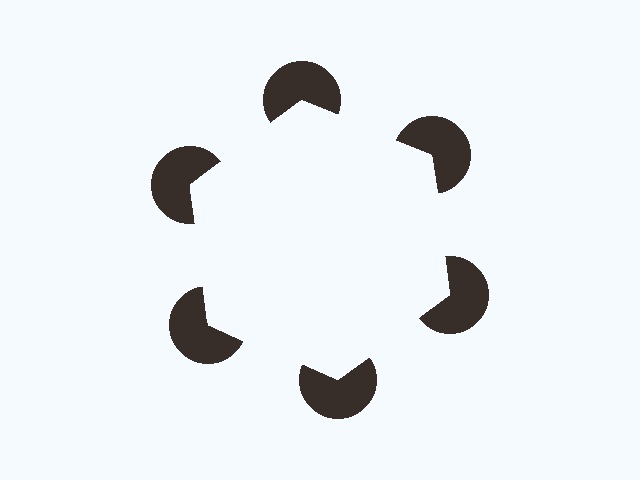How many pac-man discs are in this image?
There are 6 — one at each vertex of the illusory hexagon.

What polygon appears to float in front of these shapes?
An illusory hexagon — its edges are inferred from the aligned wedge cuts in the pac-man discs, not physically drawn.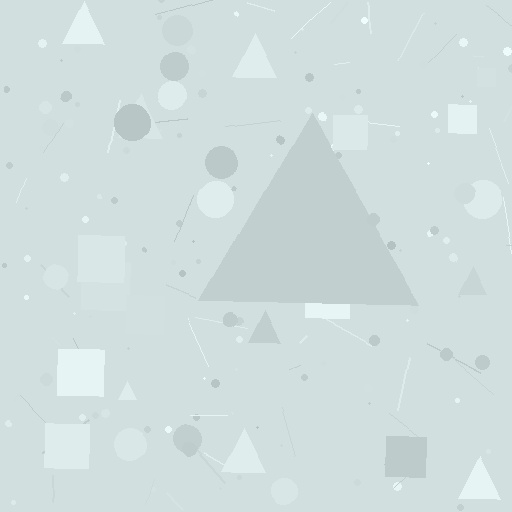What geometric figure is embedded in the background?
A triangle is embedded in the background.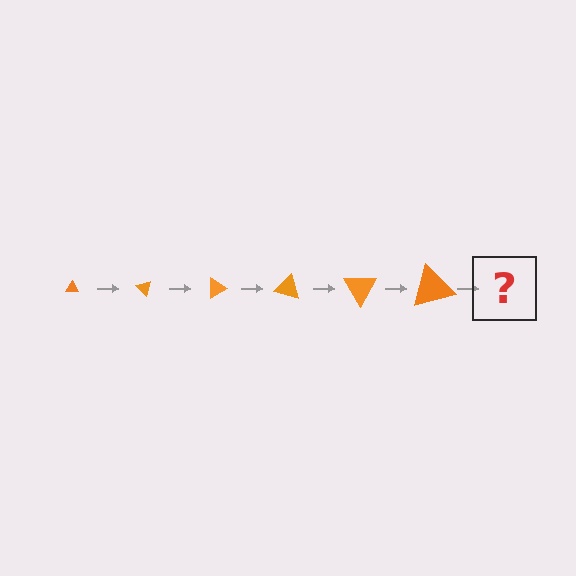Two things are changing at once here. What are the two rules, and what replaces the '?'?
The two rules are that the triangle grows larger each step and it rotates 45 degrees each step. The '?' should be a triangle, larger than the previous one and rotated 270 degrees from the start.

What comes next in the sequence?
The next element should be a triangle, larger than the previous one and rotated 270 degrees from the start.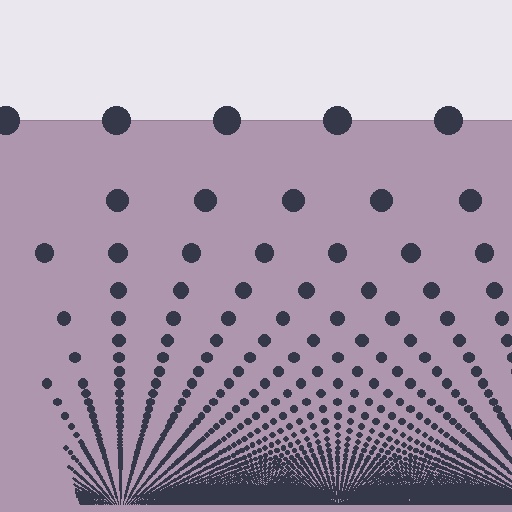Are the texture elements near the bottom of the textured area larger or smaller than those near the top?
Smaller. The gradient is inverted — elements near the bottom are smaller and denser.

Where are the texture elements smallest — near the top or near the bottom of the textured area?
Near the bottom.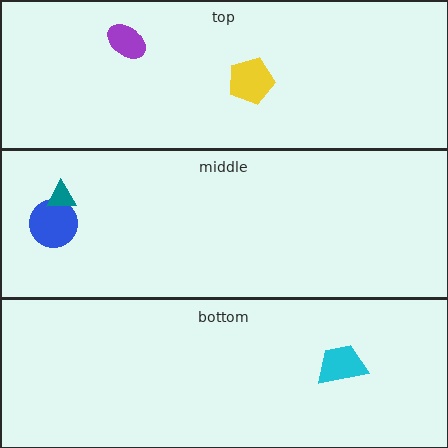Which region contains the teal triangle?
The middle region.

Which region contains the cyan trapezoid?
The bottom region.